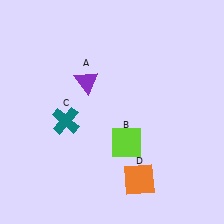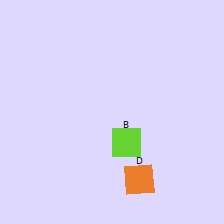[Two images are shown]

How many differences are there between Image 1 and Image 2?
There are 2 differences between the two images.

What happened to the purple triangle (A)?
The purple triangle (A) was removed in Image 2. It was in the top-left area of Image 1.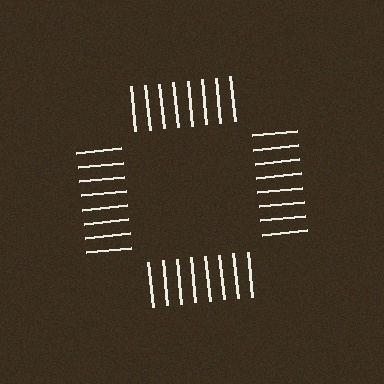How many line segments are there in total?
32 — 8 along each of the 4 edges.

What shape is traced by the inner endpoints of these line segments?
An illusory square — the line segments terminate on its edges but no continuous stroke is drawn.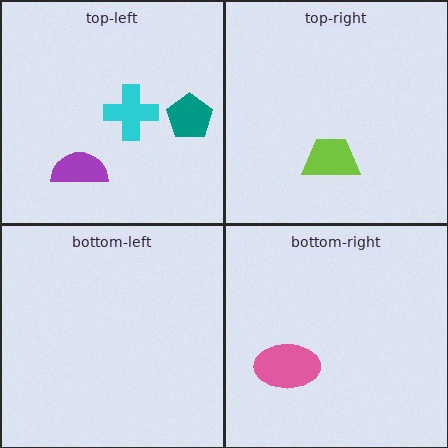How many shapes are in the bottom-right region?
1.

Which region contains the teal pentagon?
The top-left region.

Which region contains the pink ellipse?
The bottom-right region.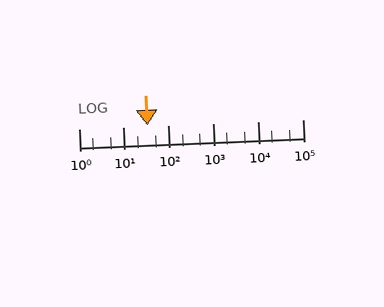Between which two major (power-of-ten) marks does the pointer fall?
The pointer is between 10 and 100.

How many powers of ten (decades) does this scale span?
The scale spans 5 decades, from 1 to 100000.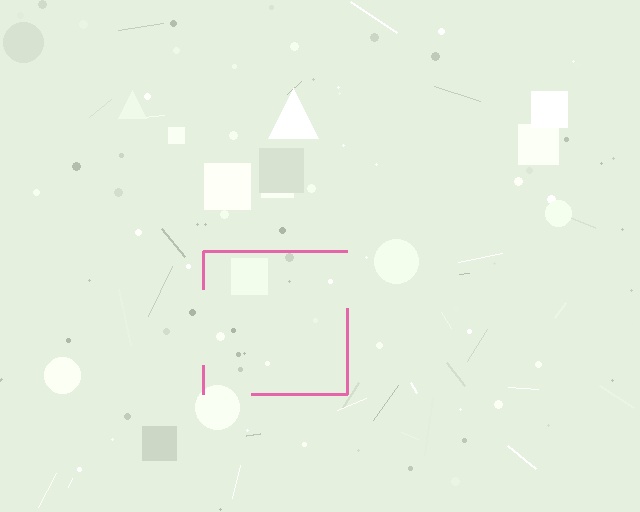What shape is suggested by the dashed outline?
The dashed outline suggests a square.